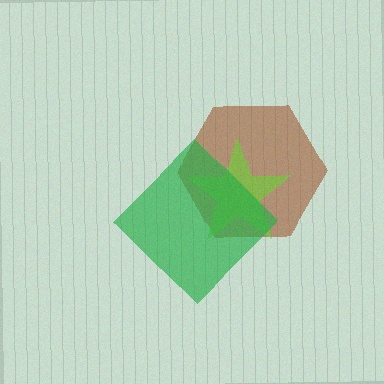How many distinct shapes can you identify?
There are 3 distinct shapes: a brown hexagon, a lime star, a green diamond.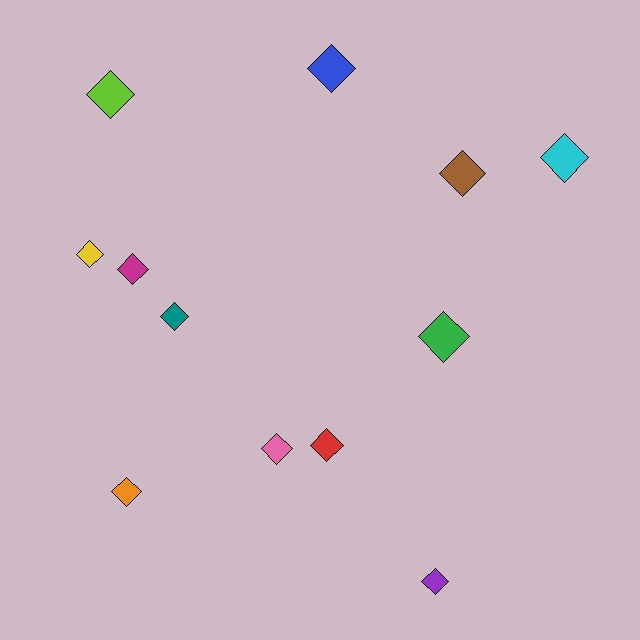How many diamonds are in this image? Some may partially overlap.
There are 12 diamonds.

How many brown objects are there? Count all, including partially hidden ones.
There is 1 brown object.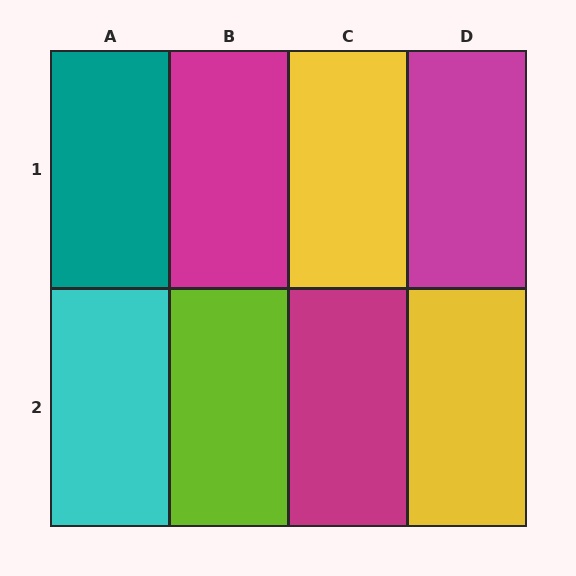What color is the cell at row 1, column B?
Magenta.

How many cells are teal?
1 cell is teal.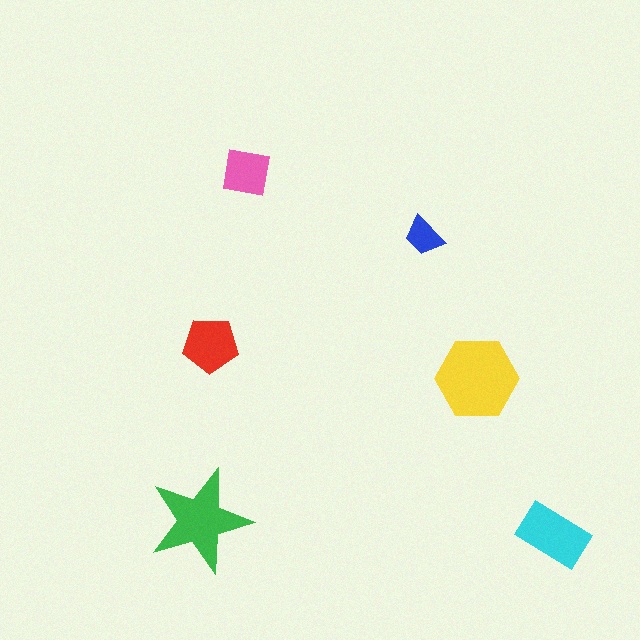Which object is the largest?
The yellow hexagon.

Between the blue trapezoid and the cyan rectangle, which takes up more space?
The cyan rectangle.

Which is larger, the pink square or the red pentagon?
The red pentagon.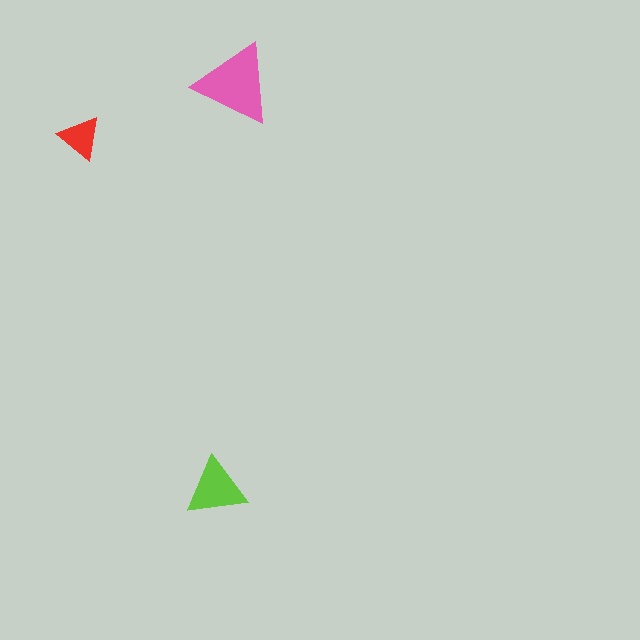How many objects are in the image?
There are 3 objects in the image.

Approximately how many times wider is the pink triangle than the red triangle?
About 2 times wider.